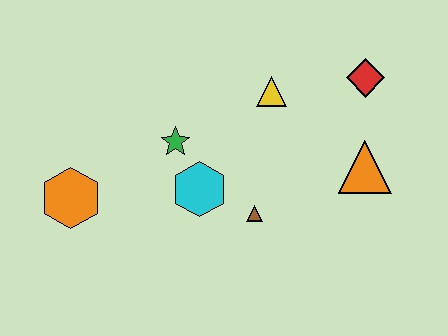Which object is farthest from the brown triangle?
The orange hexagon is farthest from the brown triangle.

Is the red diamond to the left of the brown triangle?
No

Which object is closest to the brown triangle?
The cyan hexagon is closest to the brown triangle.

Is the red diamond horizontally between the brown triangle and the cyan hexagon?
No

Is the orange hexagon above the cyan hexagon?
No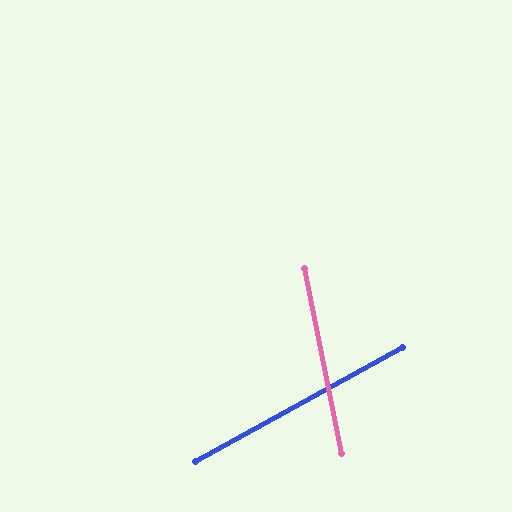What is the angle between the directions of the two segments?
Approximately 72 degrees.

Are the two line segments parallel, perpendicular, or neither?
Neither parallel nor perpendicular — they differ by about 72°.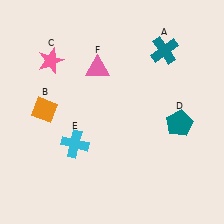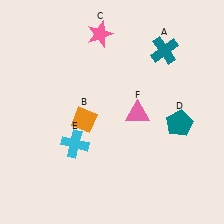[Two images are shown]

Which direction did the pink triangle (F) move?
The pink triangle (F) moved down.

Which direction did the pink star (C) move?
The pink star (C) moved right.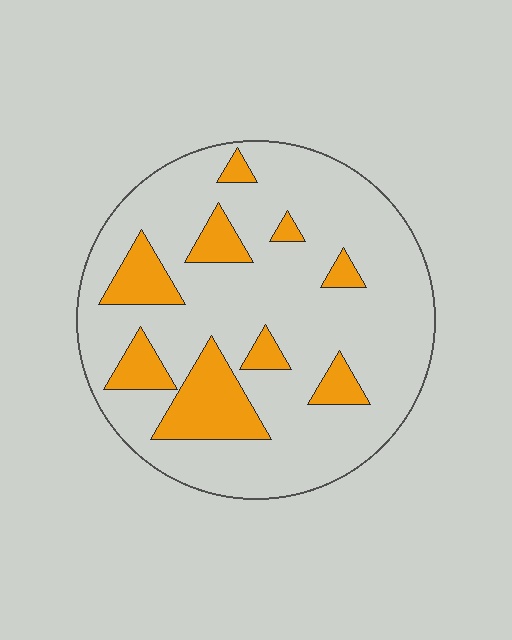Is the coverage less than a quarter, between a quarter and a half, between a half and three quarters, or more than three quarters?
Less than a quarter.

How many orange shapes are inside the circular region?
9.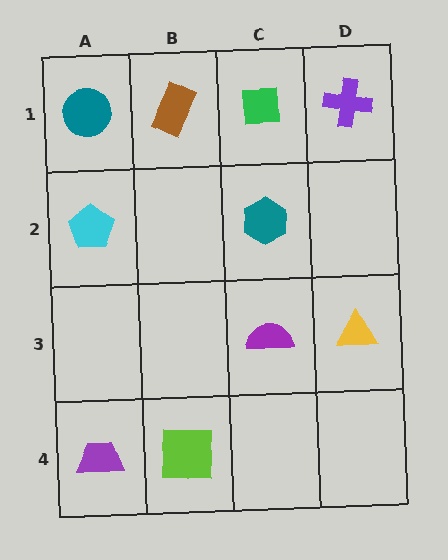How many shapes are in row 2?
2 shapes.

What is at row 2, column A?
A cyan pentagon.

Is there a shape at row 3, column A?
No, that cell is empty.